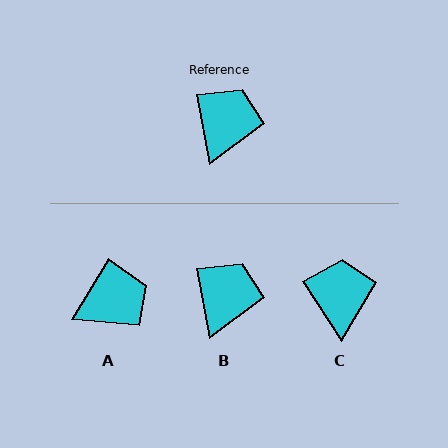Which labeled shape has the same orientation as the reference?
B.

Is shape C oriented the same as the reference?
No, it is off by about 23 degrees.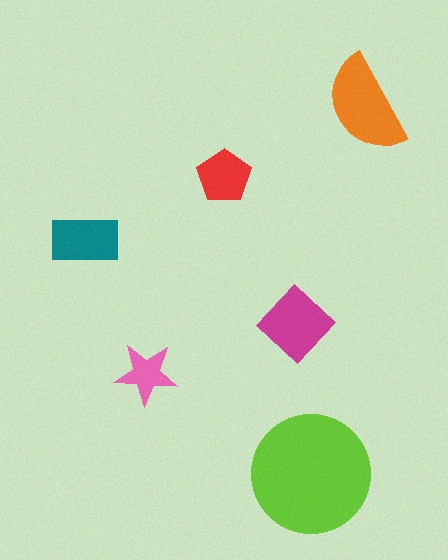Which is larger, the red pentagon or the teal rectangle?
The teal rectangle.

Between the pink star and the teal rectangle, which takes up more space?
The teal rectangle.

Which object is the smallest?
The pink star.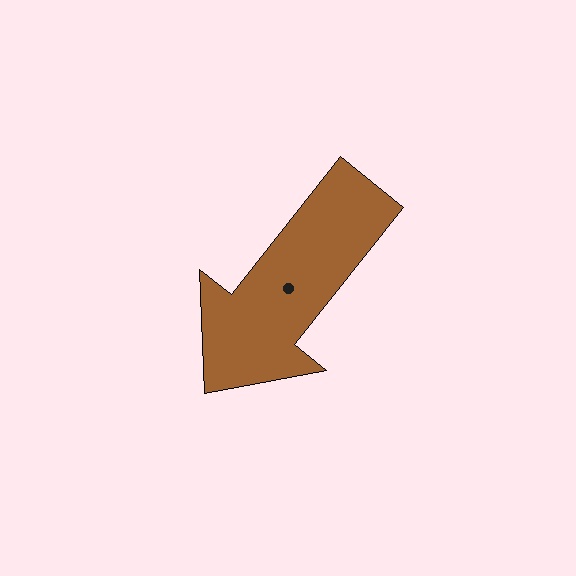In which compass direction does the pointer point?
Southwest.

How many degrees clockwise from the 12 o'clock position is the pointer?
Approximately 218 degrees.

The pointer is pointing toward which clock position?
Roughly 7 o'clock.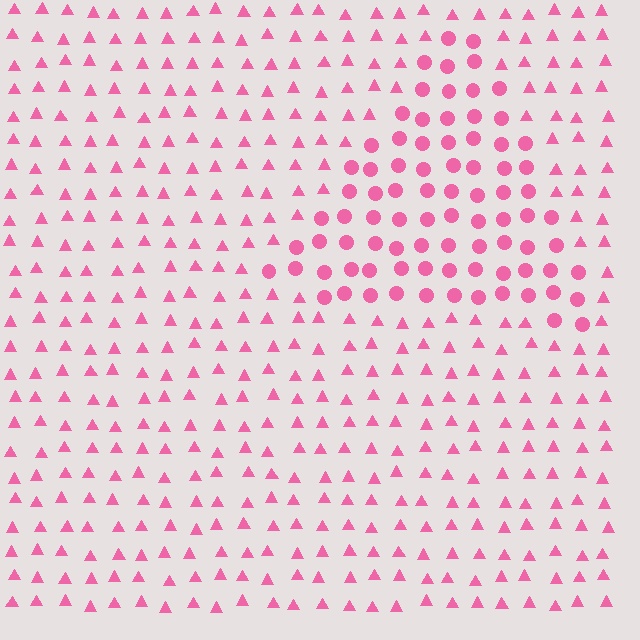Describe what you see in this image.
The image is filled with small pink elements arranged in a uniform grid. A triangle-shaped region contains circles, while the surrounding area contains triangles. The boundary is defined purely by the change in element shape.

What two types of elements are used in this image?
The image uses circles inside the triangle region and triangles outside it.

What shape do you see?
I see a triangle.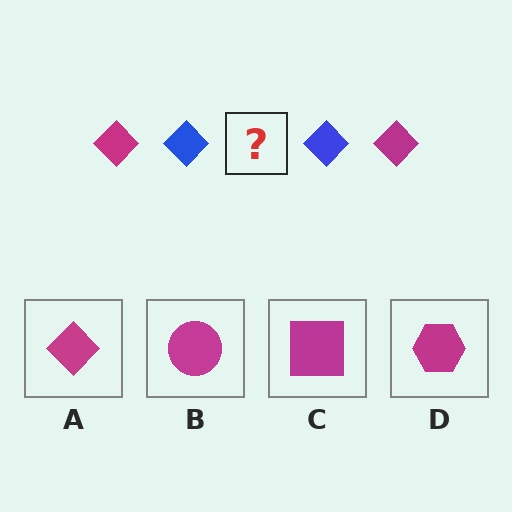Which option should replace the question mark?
Option A.